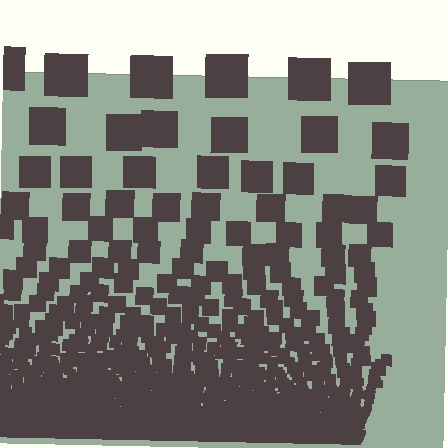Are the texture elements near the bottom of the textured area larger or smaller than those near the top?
Smaller. The gradient is inverted — elements near the bottom are smaller and denser.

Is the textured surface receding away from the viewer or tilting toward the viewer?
The surface appears to tilt toward the viewer. Texture elements get larger and sparser toward the top.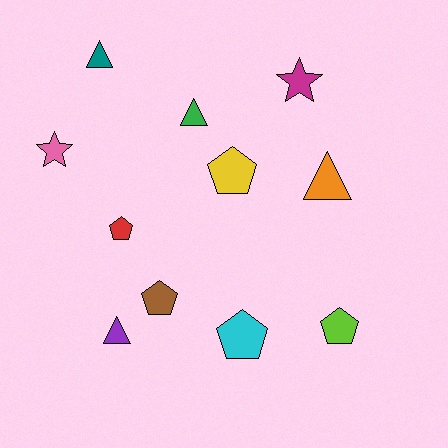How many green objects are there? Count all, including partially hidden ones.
There is 1 green object.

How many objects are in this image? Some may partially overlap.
There are 11 objects.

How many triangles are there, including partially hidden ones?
There are 4 triangles.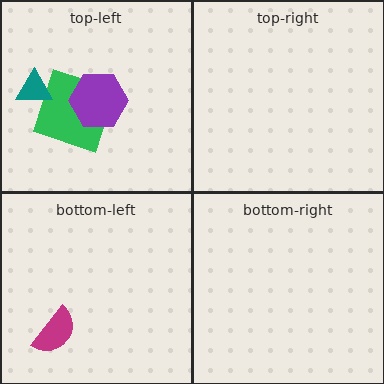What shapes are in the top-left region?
The green square, the purple hexagon, the teal triangle.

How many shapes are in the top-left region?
3.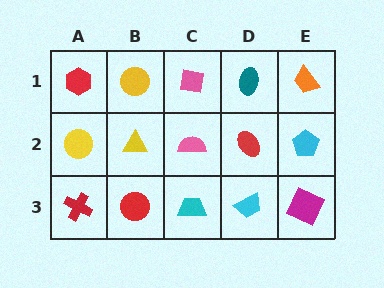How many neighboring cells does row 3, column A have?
2.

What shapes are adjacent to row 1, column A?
A yellow circle (row 2, column A), a yellow circle (row 1, column B).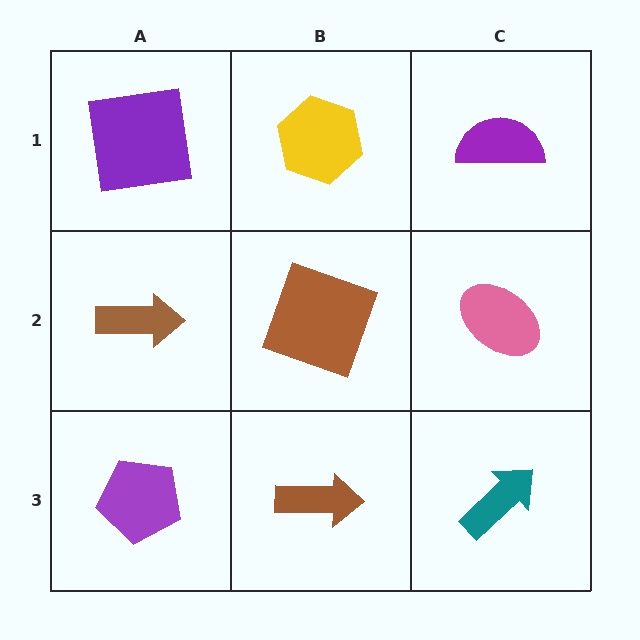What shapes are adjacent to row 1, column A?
A brown arrow (row 2, column A), a yellow hexagon (row 1, column B).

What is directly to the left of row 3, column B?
A purple pentagon.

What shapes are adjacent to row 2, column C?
A purple semicircle (row 1, column C), a teal arrow (row 3, column C), a brown square (row 2, column B).